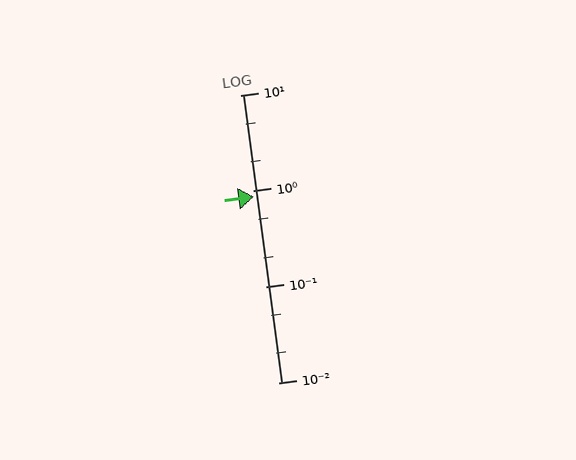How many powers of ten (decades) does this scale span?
The scale spans 3 decades, from 0.01 to 10.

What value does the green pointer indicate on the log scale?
The pointer indicates approximately 0.87.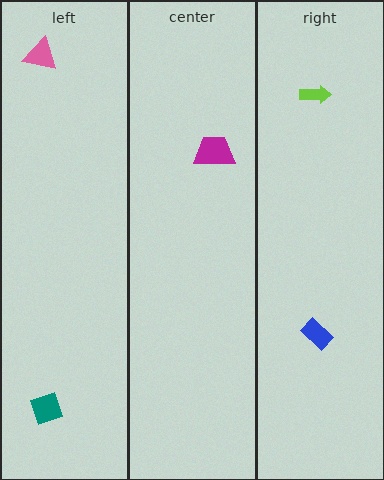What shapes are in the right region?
The blue rectangle, the lime arrow.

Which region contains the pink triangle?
The left region.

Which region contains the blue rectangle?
The right region.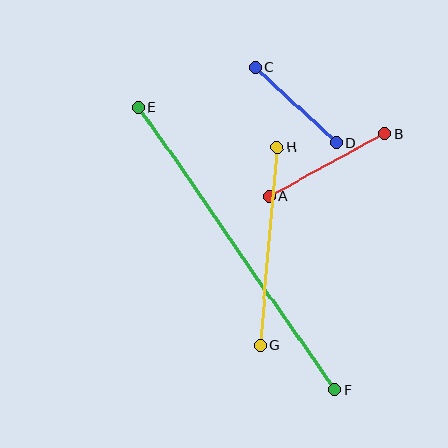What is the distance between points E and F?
The distance is approximately 344 pixels.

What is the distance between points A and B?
The distance is approximately 132 pixels.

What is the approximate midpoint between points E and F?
The midpoint is at approximately (237, 249) pixels.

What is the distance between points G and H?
The distance is approximately 199 pixels.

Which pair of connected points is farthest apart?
Points E and F are farthest apart.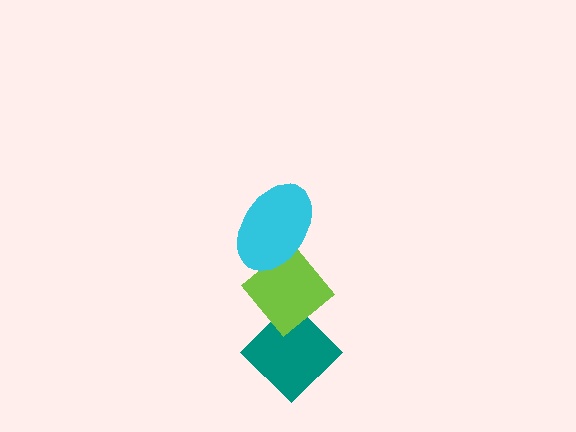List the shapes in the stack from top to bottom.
From top to bottom: the cyan ellipse, the lime diamond, the teal diamond.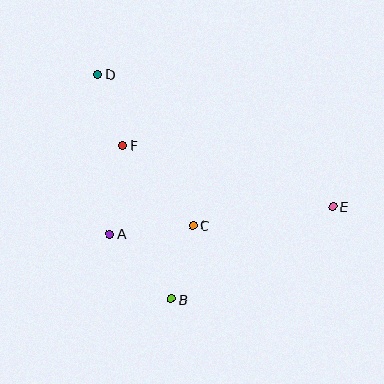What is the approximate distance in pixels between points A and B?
The distance between A and B is approximately 89 pixels.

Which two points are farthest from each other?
Points D and E are farthest from each other.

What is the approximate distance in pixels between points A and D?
The distance between A and D is approximately 160 pixels.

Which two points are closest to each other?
Points D and F are closest to each other.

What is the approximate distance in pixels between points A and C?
The distance between A and C is approximately 83 pixels.